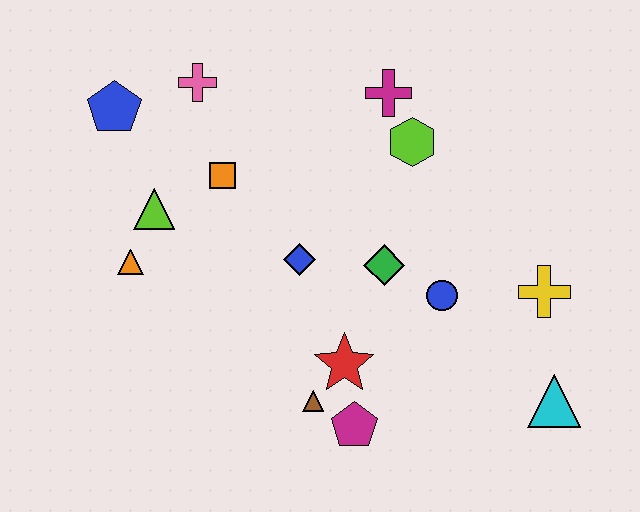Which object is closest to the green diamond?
The blue circle is closest to the green diamond.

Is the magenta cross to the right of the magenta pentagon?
Yes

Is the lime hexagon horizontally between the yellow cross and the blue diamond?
Yes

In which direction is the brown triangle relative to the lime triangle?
The brown triangle is below the lime triangle.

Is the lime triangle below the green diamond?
No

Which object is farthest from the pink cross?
The cyan triangle is farthest from the pink cross.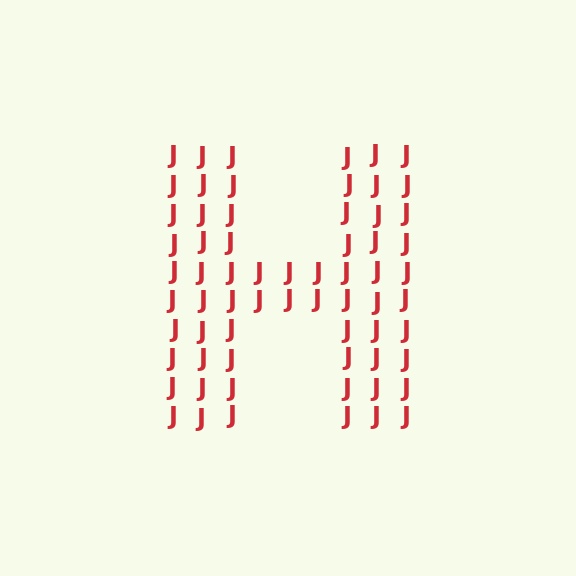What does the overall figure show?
The overall figure shows the letter H.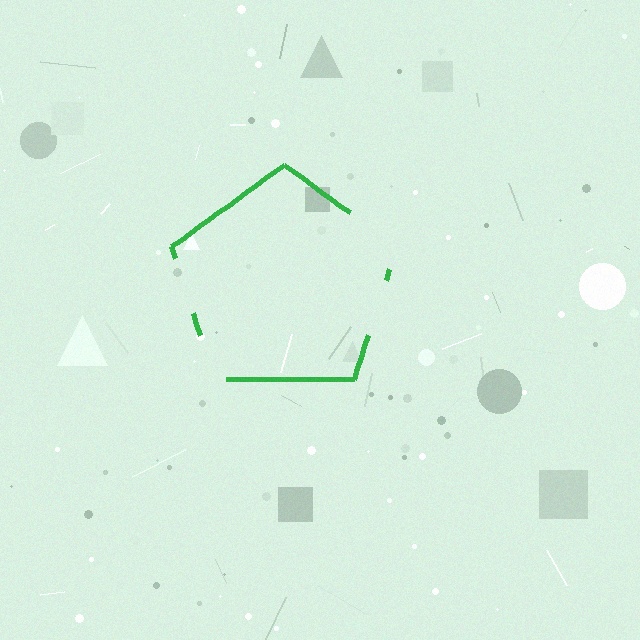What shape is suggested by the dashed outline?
The dashed outline suggests a pentagon.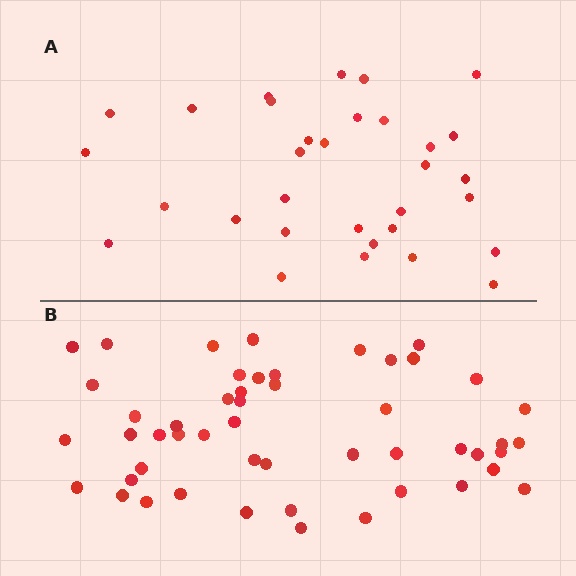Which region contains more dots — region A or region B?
Region B (the bottom region) has more dots.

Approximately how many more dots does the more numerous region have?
Region B has approximately 20 more dots than region A.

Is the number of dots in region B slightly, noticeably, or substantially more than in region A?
Region B has substantially more. The ratio is roughly 1.6 to 1.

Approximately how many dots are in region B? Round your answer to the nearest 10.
About 50 dots.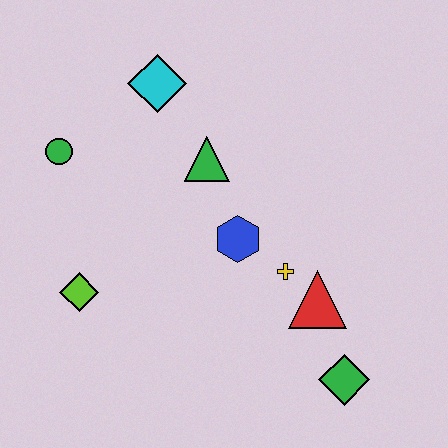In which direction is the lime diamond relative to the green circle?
The lime diamond is below the green circle.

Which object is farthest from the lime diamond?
The green diamond is farthest from the lime diamond.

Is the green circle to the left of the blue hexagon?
Yes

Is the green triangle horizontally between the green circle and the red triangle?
Yes